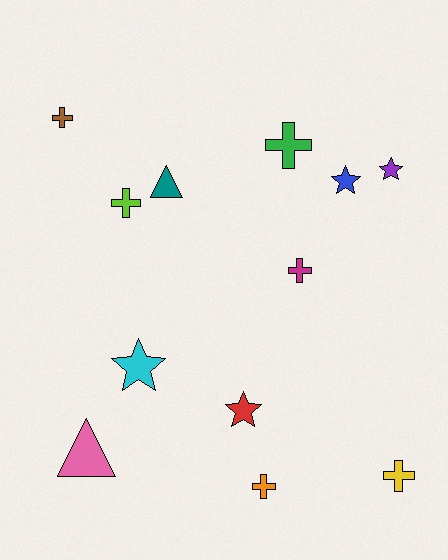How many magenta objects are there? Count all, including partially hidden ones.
There is 1 magenta object.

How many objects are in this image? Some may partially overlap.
There are 12 objects.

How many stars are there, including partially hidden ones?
There are 4 stars.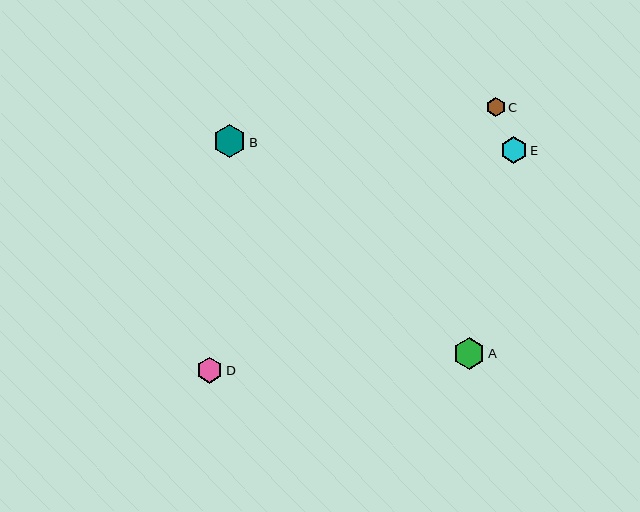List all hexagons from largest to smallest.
From largest to smallest: B, A, E, D, C.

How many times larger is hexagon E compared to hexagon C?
Hexagon E is approximately 1.4 times the size of hexagon C.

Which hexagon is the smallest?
Hexagon C is the smallest with a size of approximately 19 pixels.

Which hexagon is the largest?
Hexagon B is the largest with a size of approximately 33 pixels.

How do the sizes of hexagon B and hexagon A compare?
Hexagon B and hexagon A are approximately the same size.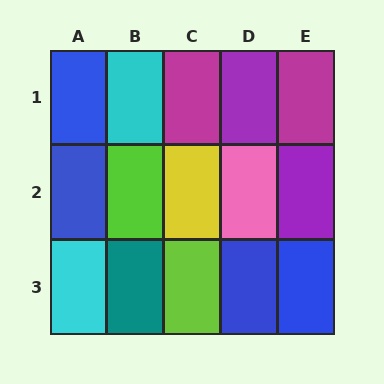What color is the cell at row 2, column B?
Lime.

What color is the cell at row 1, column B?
Cyan.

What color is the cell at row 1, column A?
Blue.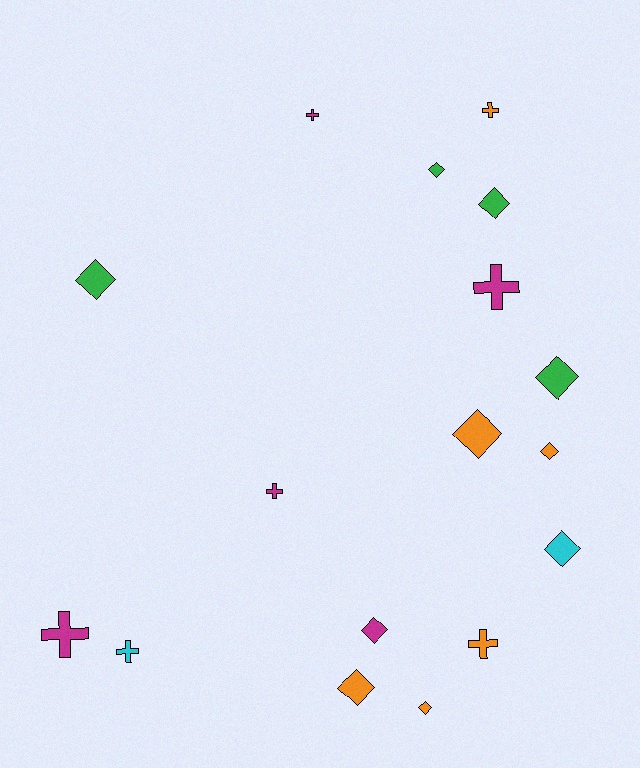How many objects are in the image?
There are 17 objects.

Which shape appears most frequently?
Diamond, with 10 objects.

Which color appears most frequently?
Orange, with 6 objects.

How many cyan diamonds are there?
There is 1 cyan diamond.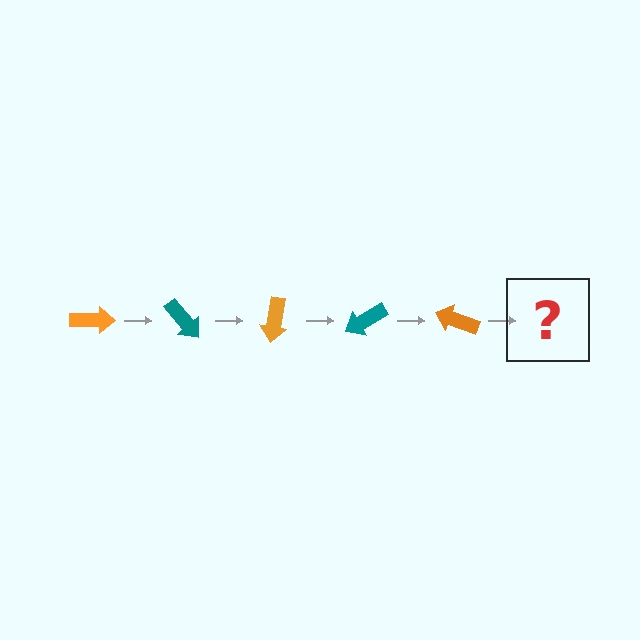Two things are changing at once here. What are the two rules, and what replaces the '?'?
The two rules are that it rotates 50 degrees each step and the color cycles through orange and teal. The '?' should be a teal arrow, rotated 250 degrees from the start.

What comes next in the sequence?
The next element should be a teal arrow, rotated 250 degrees from the start.